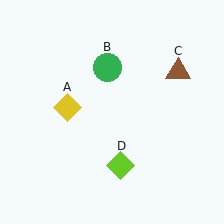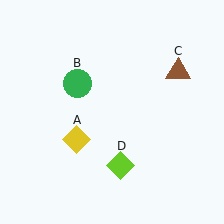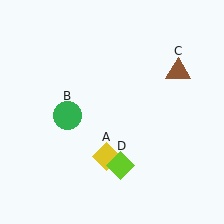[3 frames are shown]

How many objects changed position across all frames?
2 objects changed position: yellow diamond (object A), green circle (object B).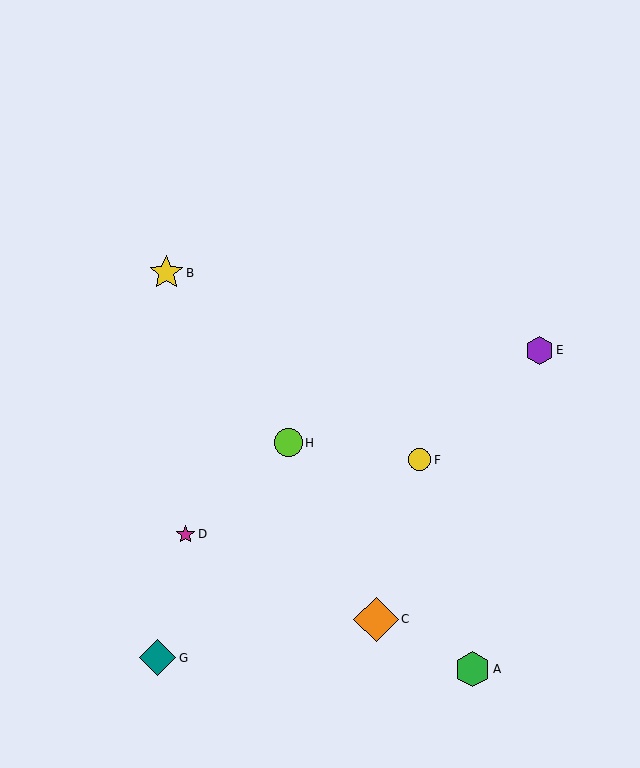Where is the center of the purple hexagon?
The center of the purple hexagon is at (540, 350).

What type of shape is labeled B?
Shape B is a yellow star.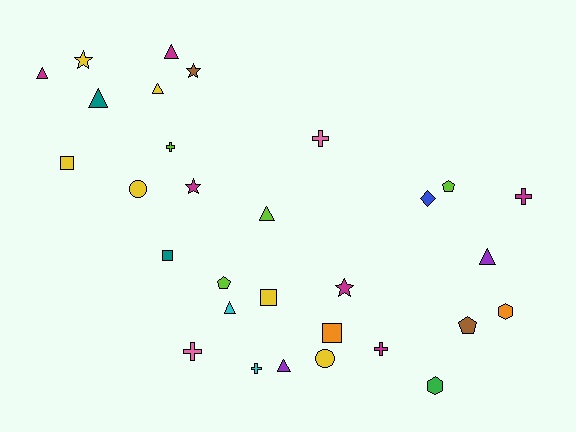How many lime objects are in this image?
There are 4 lime objects.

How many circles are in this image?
There are 2 circles.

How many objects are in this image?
There are 30 objects.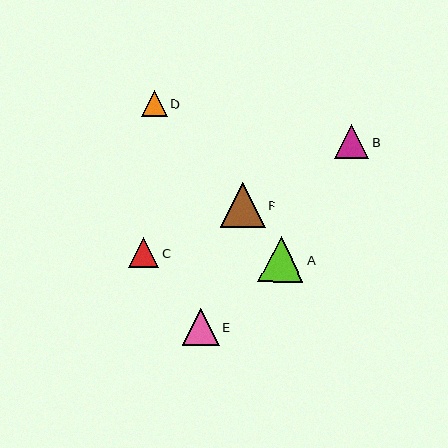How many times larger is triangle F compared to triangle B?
Triangle F is approximately 1.3 times the size of triangle B.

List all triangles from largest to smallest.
From largest to smallest: A, F, E, B, C, D.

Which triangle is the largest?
Triangle A is the largest with a size of approximately 46 pixels.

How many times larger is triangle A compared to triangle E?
Triangle A is approximately 1.2 times the size of triangle E.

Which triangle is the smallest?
Triangle D is the smallest with a size of approximately 26 pixels.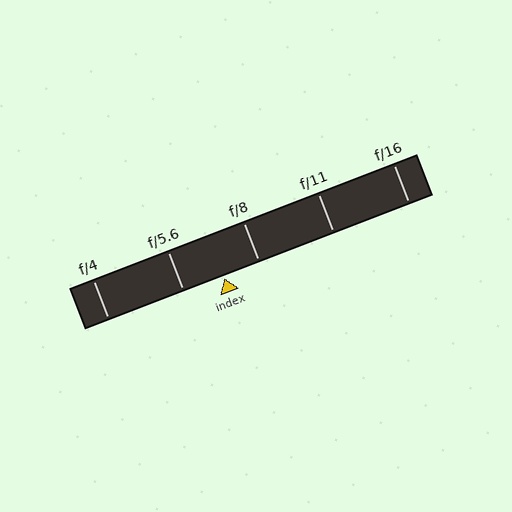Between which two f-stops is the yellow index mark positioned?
The index mark is between f/5.6 and f/8.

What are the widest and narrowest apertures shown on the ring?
The widest aperture shown is f/4 and the narrowest is f/16.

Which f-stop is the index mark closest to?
The index mark is closest to f/8.